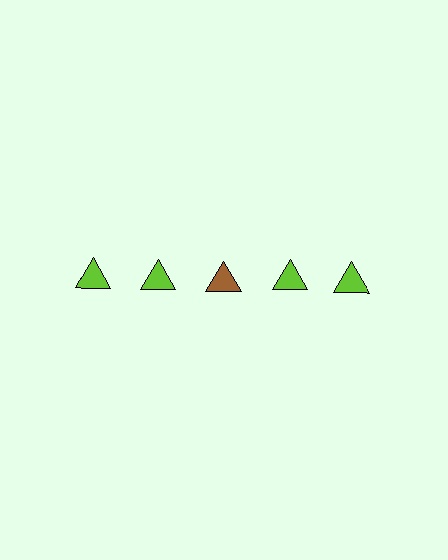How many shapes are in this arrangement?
There are 5 shapes arranged in a grid pattern.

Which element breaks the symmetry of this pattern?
The brown triangle in the top row, center column breaks the symmetry. All other shapes are lime triangles.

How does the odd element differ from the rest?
It has a different color: brown instead of lime.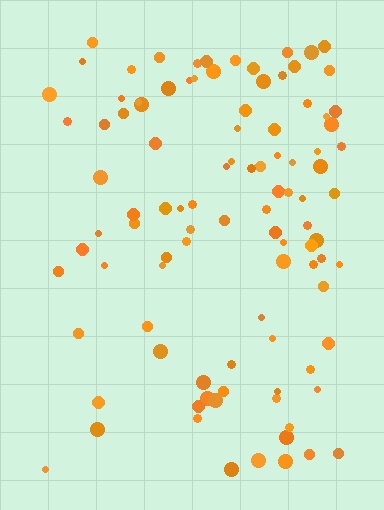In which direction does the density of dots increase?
From left to right, with the right side densest.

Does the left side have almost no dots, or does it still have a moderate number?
Still a moderate number, just noticeably fewer than the right.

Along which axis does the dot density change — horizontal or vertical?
Horizontal.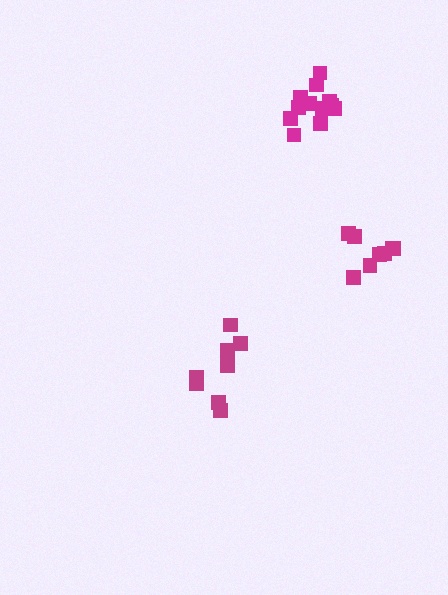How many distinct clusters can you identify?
There are 3 distinct clusters.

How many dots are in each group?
Group 1: 12 dots, Group 2: 8 dots, Group 3: 8 dots (28 total).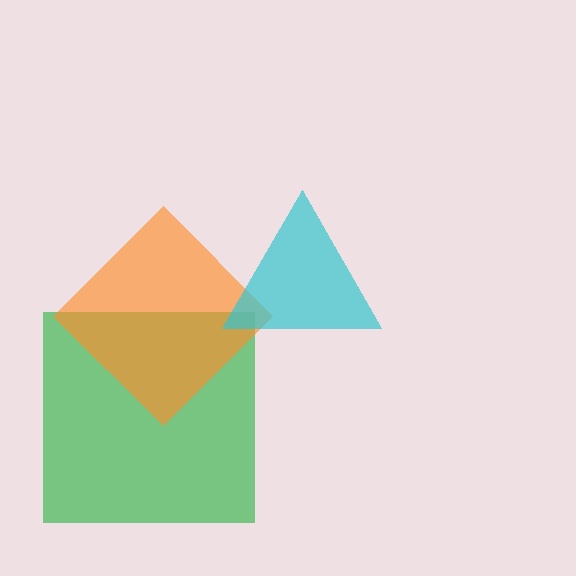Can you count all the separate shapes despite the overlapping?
Yes, there are 3 separate shapes.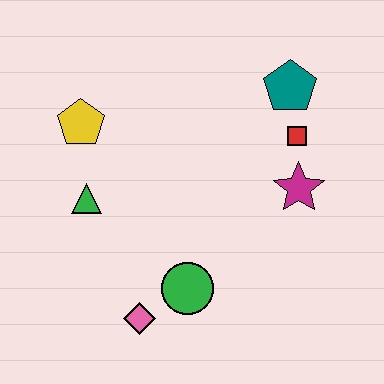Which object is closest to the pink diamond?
The green circle is closest to the pink diamond.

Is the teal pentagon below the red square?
No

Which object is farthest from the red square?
The pink diamond is farthest from the red square.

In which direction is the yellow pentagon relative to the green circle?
The yellow pentagon is above the green circle.